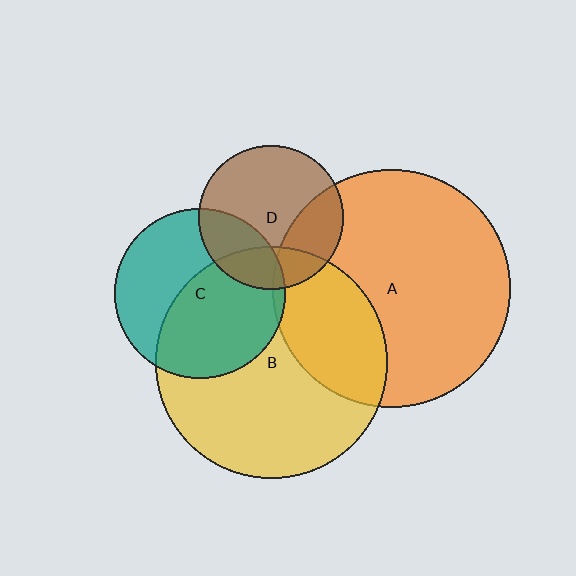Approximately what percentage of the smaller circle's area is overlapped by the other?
Approximately 5%.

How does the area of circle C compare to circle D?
Approximately 1.4 times.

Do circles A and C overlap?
Yes.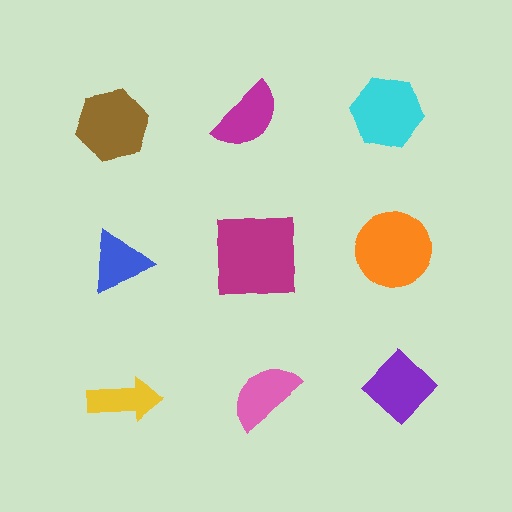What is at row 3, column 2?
A pink semicircle.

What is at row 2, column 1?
A blue triangle.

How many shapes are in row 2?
3 shapes.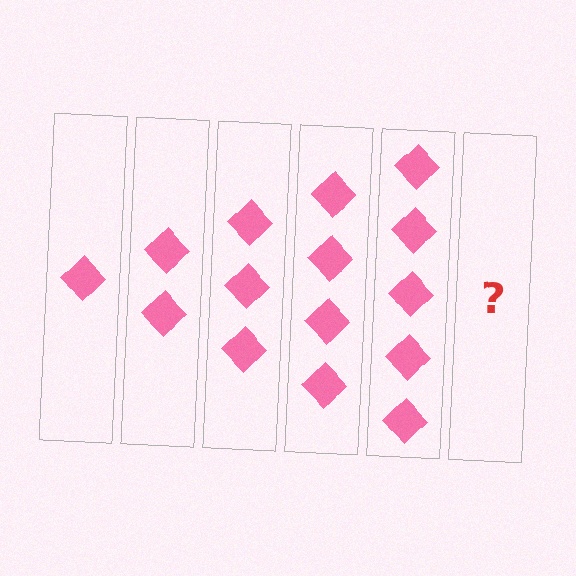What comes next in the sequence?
The next element should be 6 diamonds.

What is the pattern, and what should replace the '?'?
The pattern is that each step adds one more diamond. The '?' should be 6 diamonds.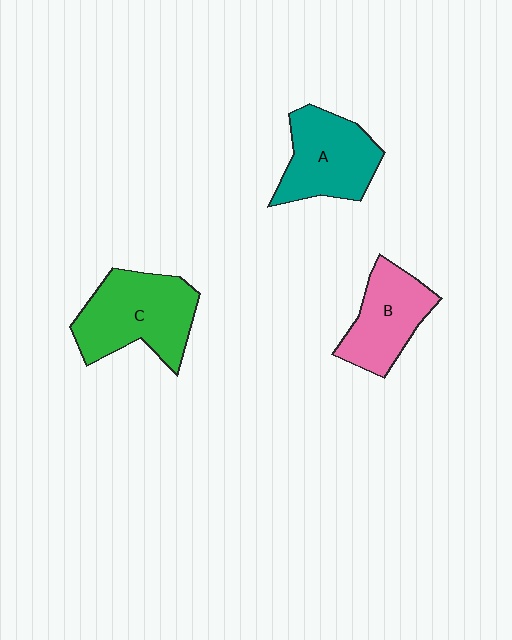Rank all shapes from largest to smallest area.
From largest to smallest: C (green), A (teal), B (pink).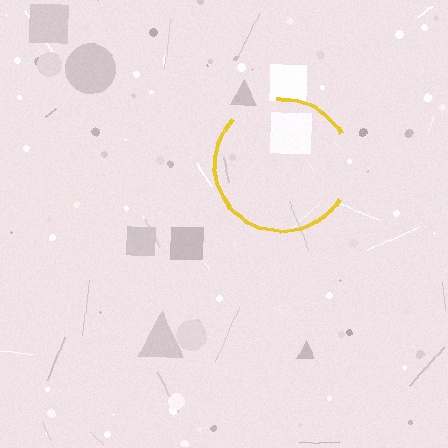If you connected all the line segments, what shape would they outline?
They would outline a circle.